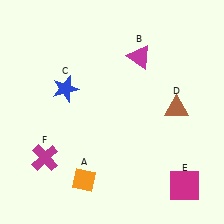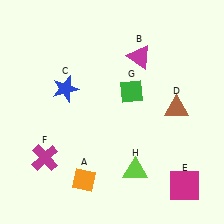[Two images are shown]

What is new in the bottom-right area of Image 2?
A lime triangle (H) was added in the bottom-right area of Image 2.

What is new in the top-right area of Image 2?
A green diamond (G) was added in the top-right area of Image 2.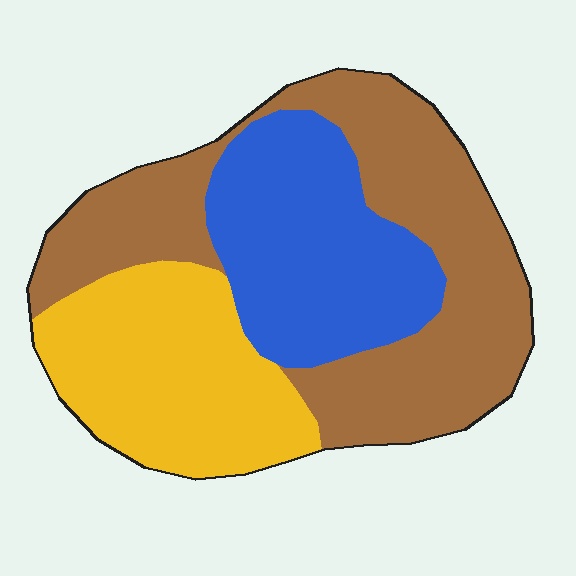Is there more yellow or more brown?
Brown.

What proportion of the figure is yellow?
Yellow takes up about one quarter (1/4) of the figure.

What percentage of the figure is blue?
Blue takes up about one quarter (1/4) of the figure.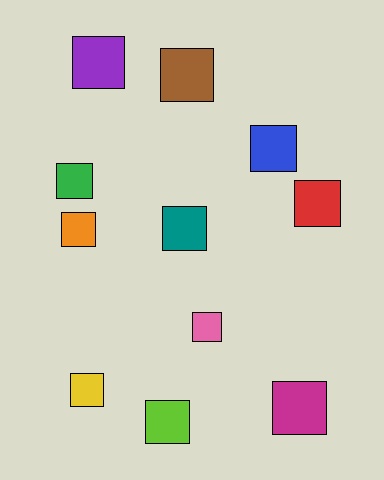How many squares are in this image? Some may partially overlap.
There are 11 squares.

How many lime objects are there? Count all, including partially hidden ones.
There is 1 lime object.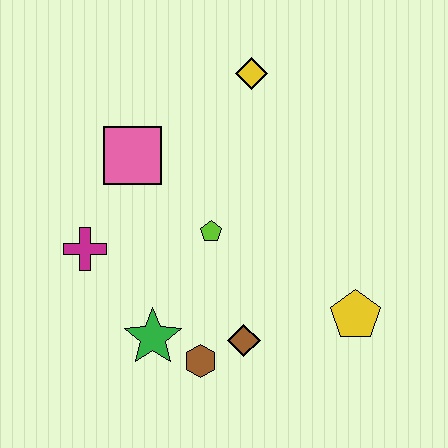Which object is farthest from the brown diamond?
The yellow diamond is farthest from the brown diamond.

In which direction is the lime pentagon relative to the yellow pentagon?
The lime pentagon is to the left of the yellow pentagon.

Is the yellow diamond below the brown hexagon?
No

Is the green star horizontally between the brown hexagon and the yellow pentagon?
No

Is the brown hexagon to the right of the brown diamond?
No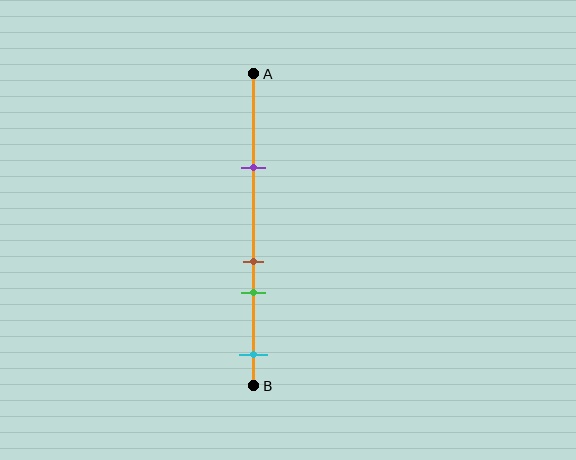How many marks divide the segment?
There are 4 marks dividing the segment.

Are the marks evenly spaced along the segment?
No, the marks are not evenly spaced.